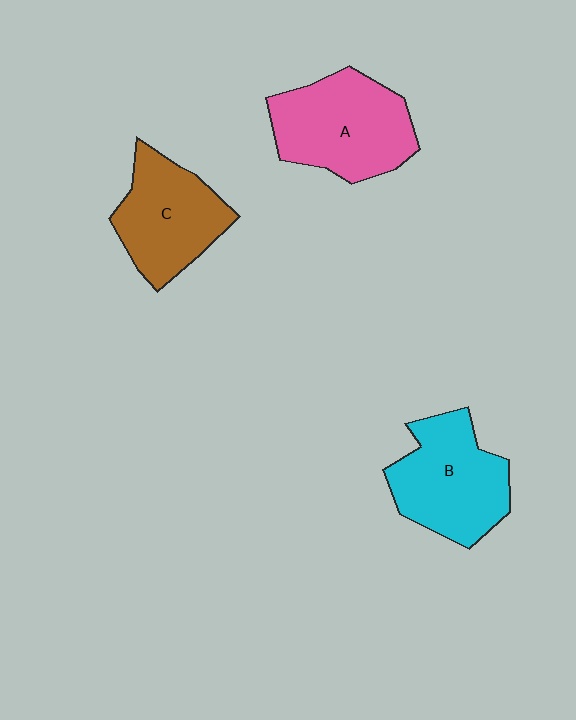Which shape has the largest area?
Shape A (pink).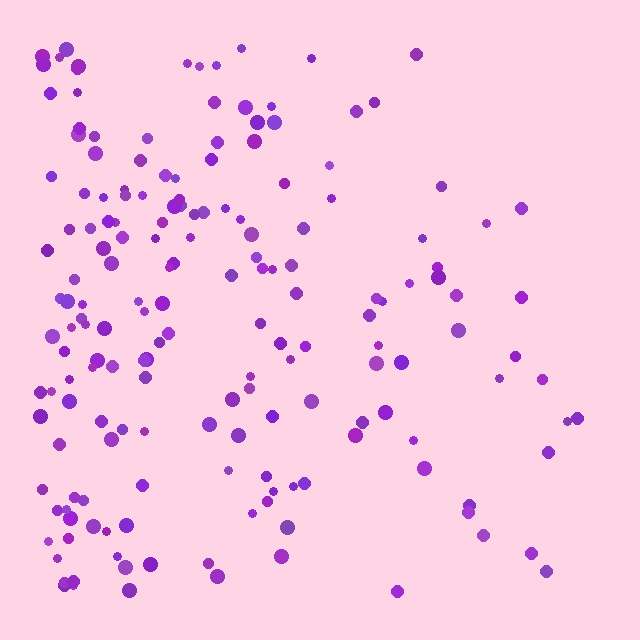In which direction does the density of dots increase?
From right to left, with the left side densest.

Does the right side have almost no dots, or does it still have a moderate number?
Still a moderate number, just noticeably fewer than the left.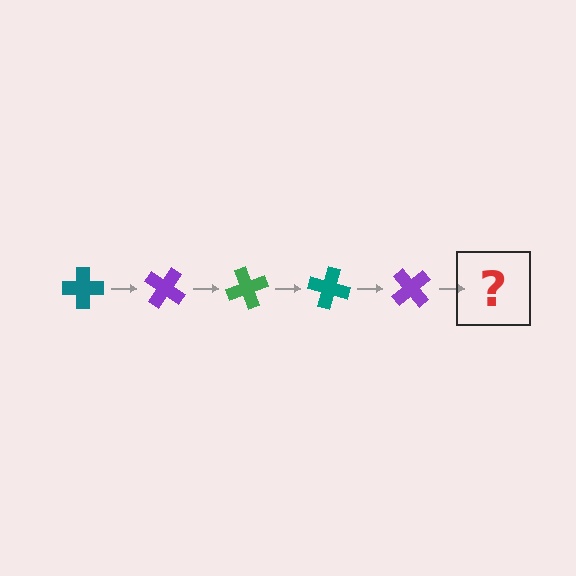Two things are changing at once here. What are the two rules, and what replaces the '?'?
The two rules are that it rotates 35 degrees each step and the color cycles through teal, purple, and green. The '?' should be a green cross, rotated 175 degrees from the start.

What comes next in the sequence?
The next element should be a green cross, rotated 175 degrees from the start.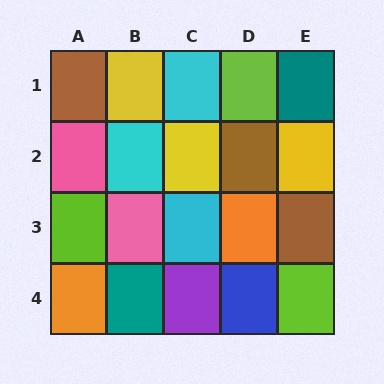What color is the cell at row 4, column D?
Blue.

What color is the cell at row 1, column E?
Teal.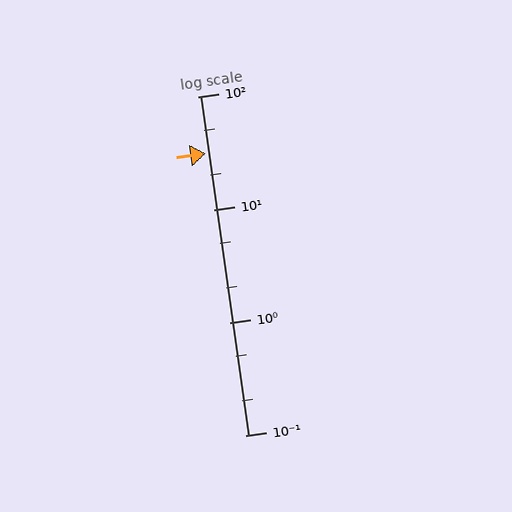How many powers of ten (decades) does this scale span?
The scale spans 3 decades, from 0.1 to 100.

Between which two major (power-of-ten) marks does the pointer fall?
The pointer is between 10 and 100.